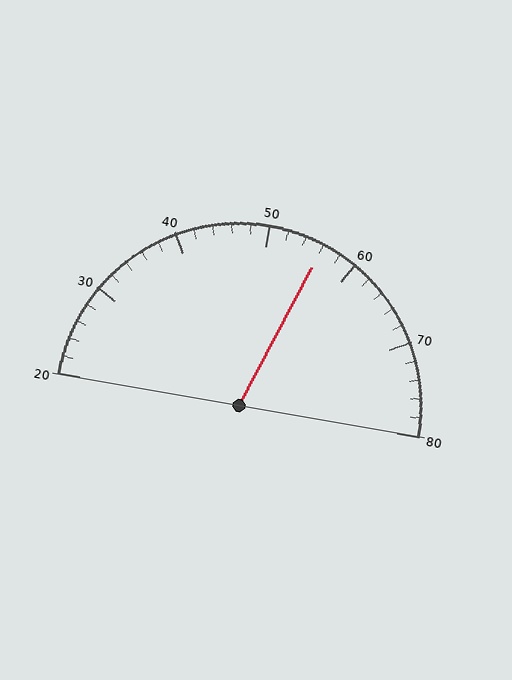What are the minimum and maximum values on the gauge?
The gauge ranges from 20 to 80.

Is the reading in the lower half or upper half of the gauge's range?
The reading is in the upper half of the range (20 to 80).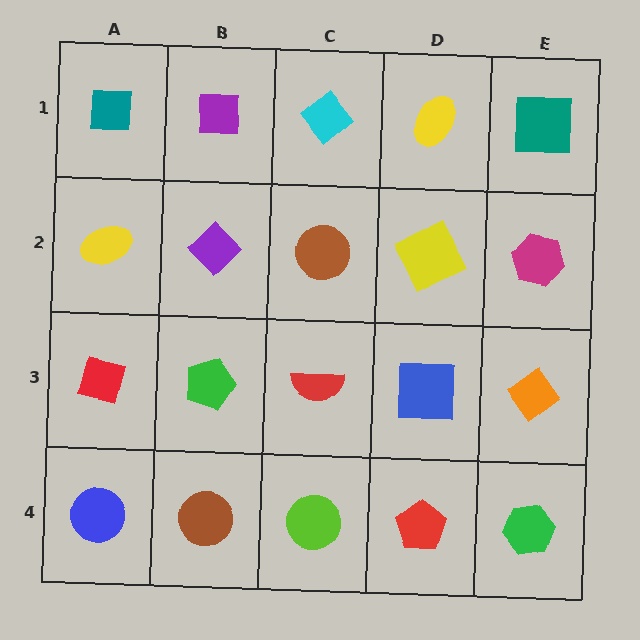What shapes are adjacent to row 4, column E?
An orange diamond (row 3, column E), a red pentagon (row 4, column D).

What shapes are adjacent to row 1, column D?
A yellow square (row 2, column D), a cyan diamond (row 1, column C), a teal square (row 1, column E).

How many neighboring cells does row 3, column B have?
4.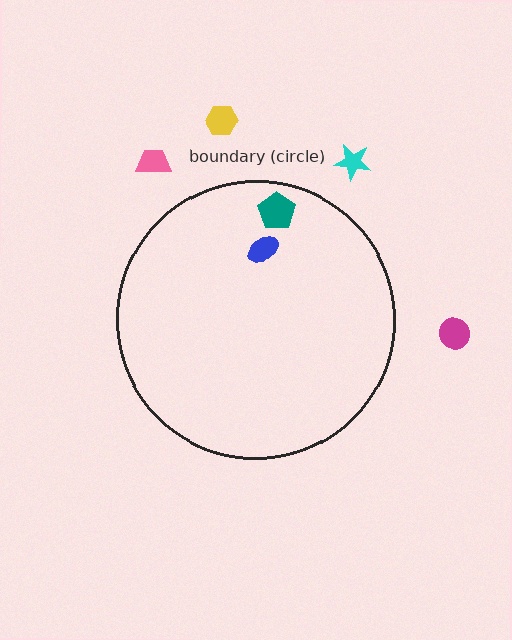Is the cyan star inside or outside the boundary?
Outside.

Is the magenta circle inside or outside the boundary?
Outside.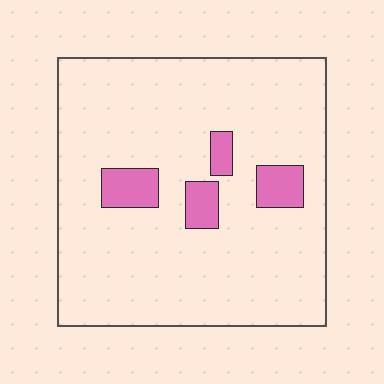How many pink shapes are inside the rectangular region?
4.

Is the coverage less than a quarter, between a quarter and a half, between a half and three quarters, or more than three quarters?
Less than a quarter.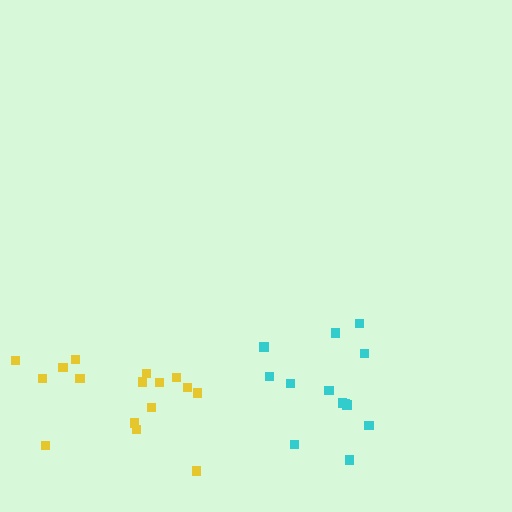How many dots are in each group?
Group 1: 16 dots, Group 2: 13 dots (29 total).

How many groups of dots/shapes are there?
There are 2 groups.